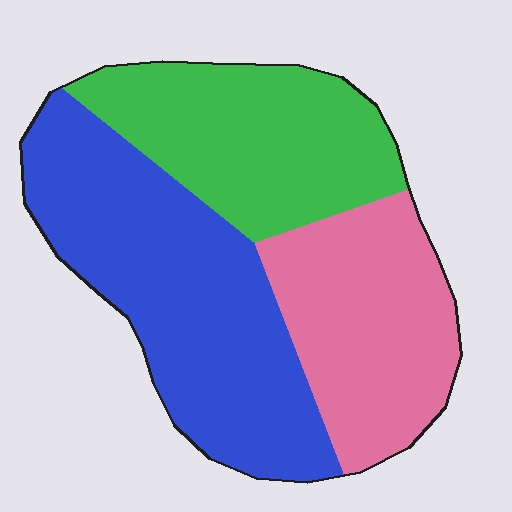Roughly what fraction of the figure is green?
Green covers 29% of the figure.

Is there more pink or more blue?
Blue.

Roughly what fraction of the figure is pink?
Pink takes up about one quarter (1/4) of the figure.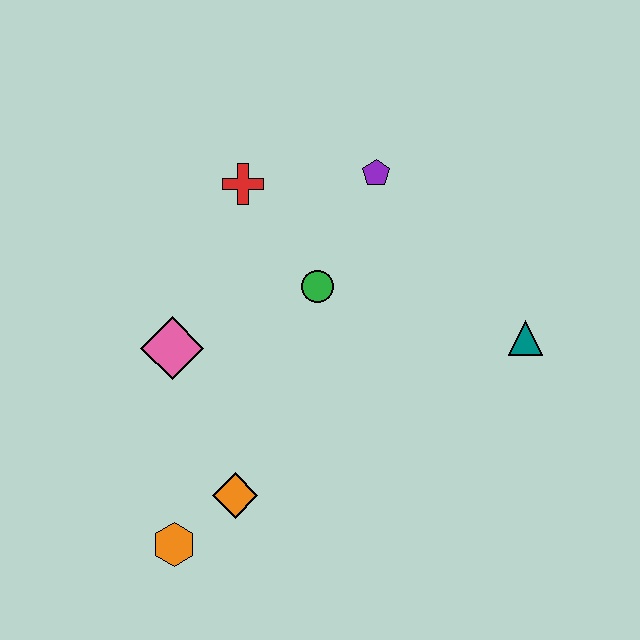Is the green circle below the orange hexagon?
No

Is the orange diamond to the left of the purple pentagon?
Yes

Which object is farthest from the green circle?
The orange hexagon is farthest from the green circle.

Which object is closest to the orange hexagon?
The orange diamond is closest to the orange hexagon.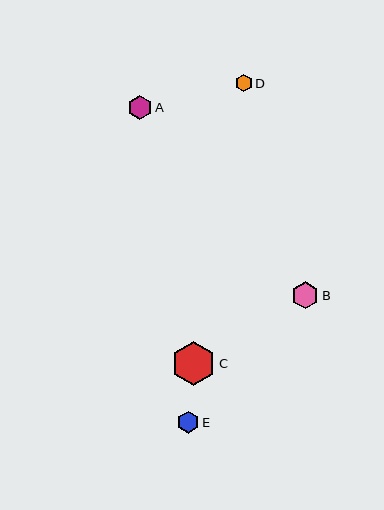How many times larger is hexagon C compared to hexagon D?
Hexagon C is approximately 2.6 times the size of hexagon D.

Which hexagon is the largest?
Hexagon C is the largest with a size of approximately 44 pixels.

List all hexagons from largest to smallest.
From largest to smallest: C, B, A, E, D.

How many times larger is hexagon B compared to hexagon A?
Hexagon B is approximately 1.1 times the size of hexagon A.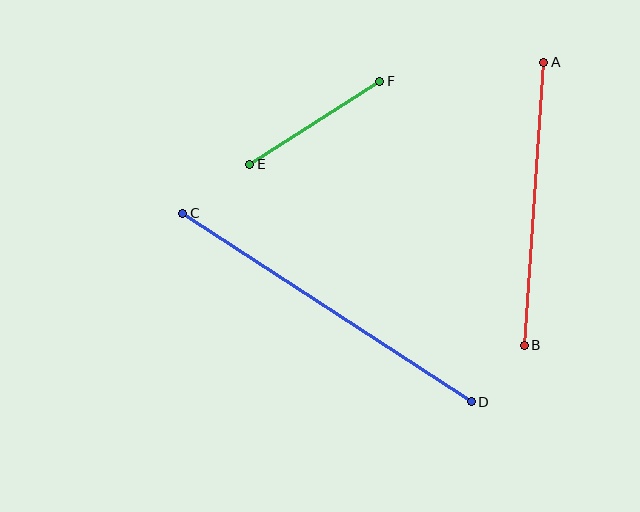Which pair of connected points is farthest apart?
Points C and D are farthest apart.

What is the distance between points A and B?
The distance is approximately 284 pixels.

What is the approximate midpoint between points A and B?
The midpoint is at approximately (534, 204) pixels.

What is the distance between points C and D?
The distance is approximately 344 pixels.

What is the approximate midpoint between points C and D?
The midpoint is at approximately (327, 307) pixels.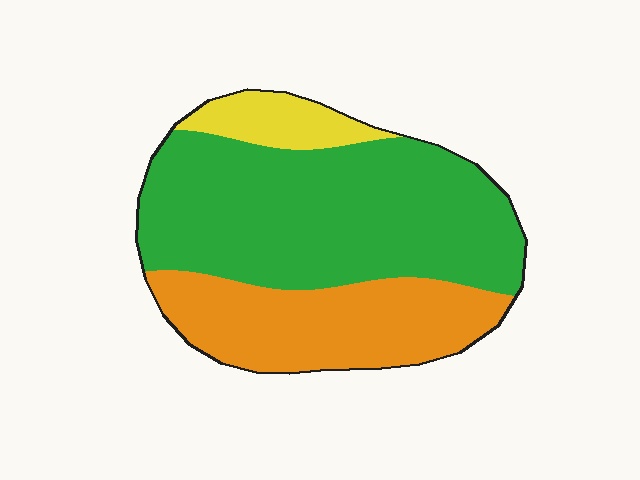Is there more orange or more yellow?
Orange.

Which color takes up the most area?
Green, at roughly 60%.